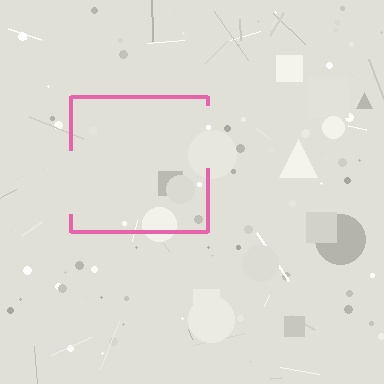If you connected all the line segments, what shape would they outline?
They would outline a square.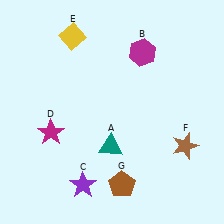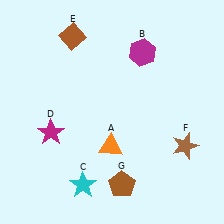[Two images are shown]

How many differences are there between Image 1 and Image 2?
There are 3 differences between the two images.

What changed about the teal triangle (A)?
In Image 1, A is teal. In Image 2, it changed to orange.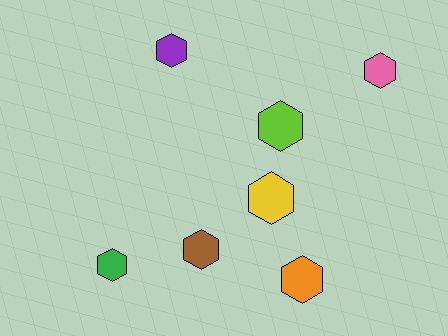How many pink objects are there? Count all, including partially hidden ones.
There is 1 pink object.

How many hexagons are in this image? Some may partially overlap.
There are 7 hexagons.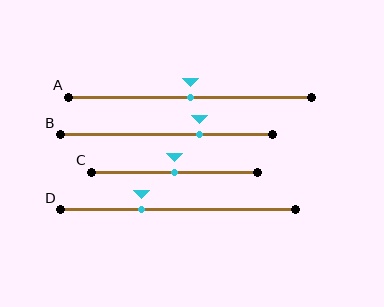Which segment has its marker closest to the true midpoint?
Segment A has its marker closest to the true midpoint.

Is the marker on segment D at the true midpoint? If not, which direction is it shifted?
No, the marker on segment D is shifted to the left by about 15% of the segment length.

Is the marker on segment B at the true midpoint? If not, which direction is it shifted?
No, the marker on segment B is shifted to the right by about 16% of the segment length.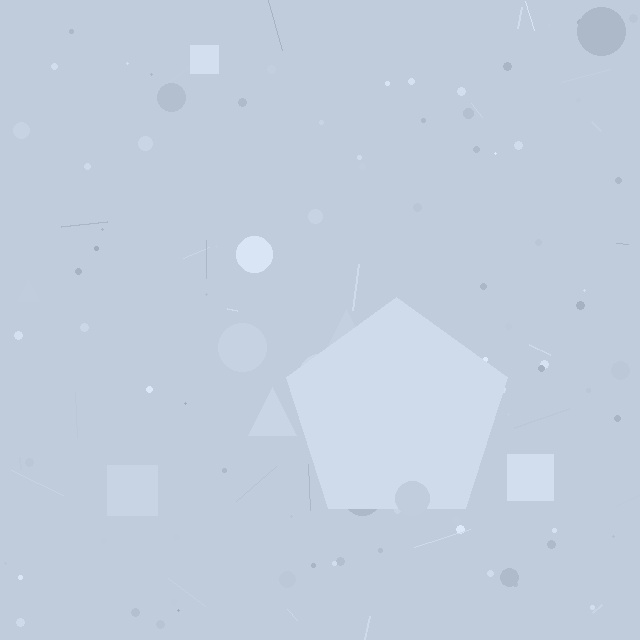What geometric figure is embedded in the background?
A pentagon is embedded in the background.